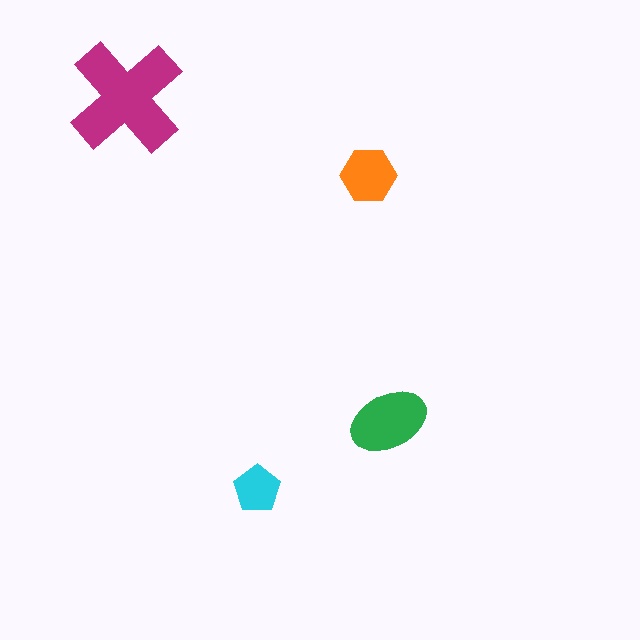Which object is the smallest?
The cyan pentagon.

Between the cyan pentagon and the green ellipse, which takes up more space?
The green ellipse.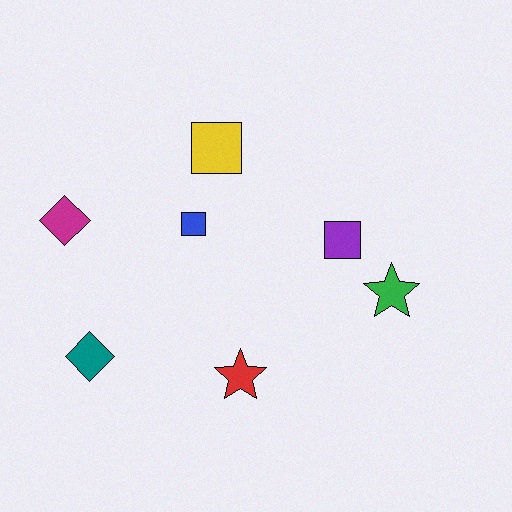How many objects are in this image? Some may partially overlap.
There are 7 objects.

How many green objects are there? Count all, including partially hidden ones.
There is 1 green object.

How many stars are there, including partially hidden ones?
There are 2 stars.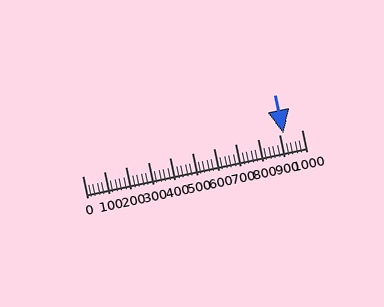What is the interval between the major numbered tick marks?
The major tick marks are spaced 100 units apart.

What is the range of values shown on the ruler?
The ruler shows values from 0 to 1000.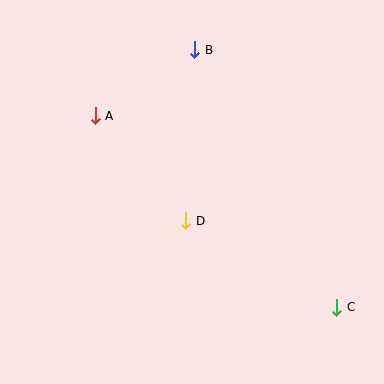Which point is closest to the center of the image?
Point D at (186, 221) is closest to the center.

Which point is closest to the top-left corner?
Point A is closest to the top-left corner.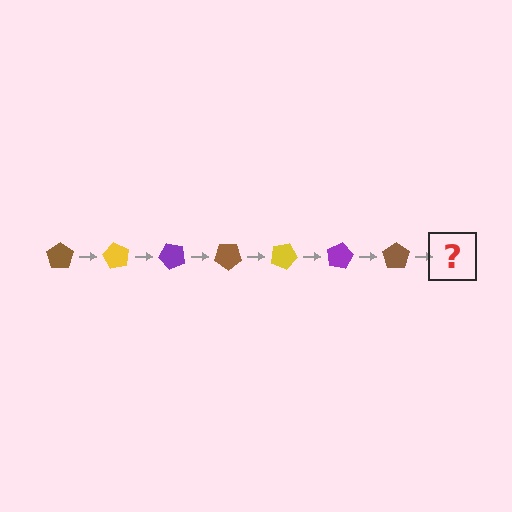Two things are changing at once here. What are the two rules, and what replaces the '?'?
The two rules are that it rotates 60 degrees each step and the color cycles through brown, yellow, and purple. The '?' should be a yellow pentagon, rotated 420 degrees from the start.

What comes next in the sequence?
The next element should be a yellow pentagon, rotated 420 degrees from the start.